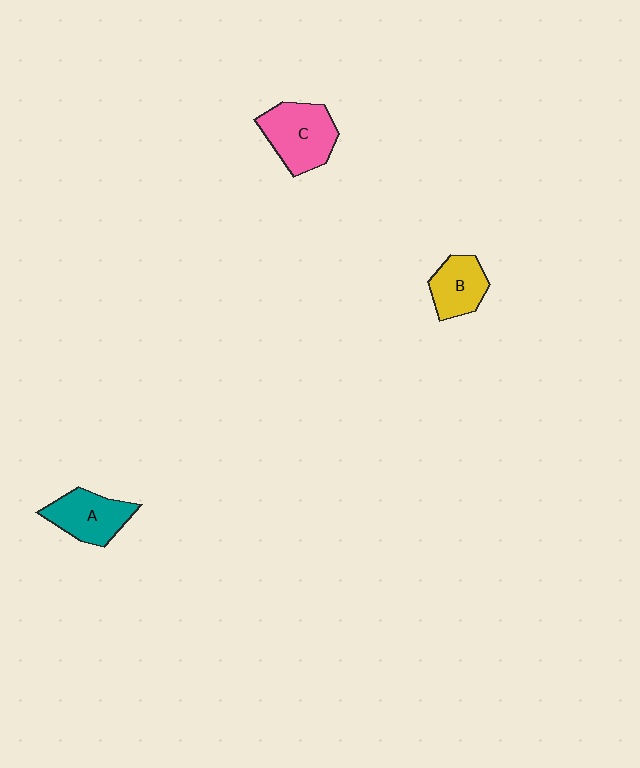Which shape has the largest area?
Shape C (pink).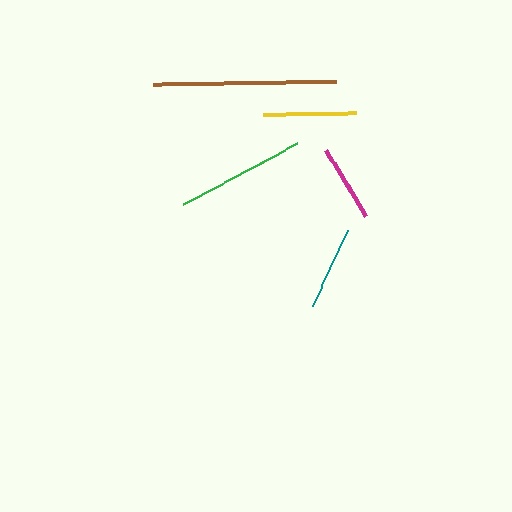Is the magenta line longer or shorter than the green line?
The green line is longer than the magenta line.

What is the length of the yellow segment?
The yellow segment is approximately 93 pixels long.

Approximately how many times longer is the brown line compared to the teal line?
The brown line is approximately 2.2 times the length of the teal line.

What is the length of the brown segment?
The brown segment is approximately 183 pixels long.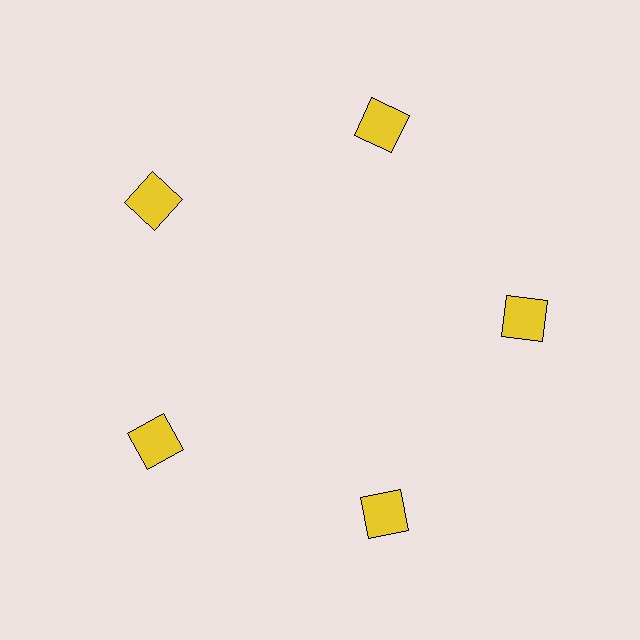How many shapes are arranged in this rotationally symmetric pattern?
There are 5 shapes, arranged in 5 groups of 1.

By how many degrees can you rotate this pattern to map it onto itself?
The pattern maps onto itself every 72 degrees of rotation.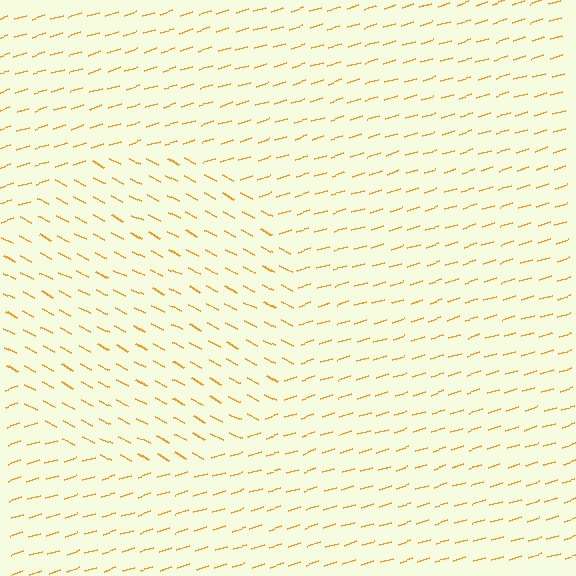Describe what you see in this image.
The image is filled with small orange line segments. A circle region in the image has lines oriented differently from the surrounding lines, creating a visible texture boundary.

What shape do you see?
I see a circle.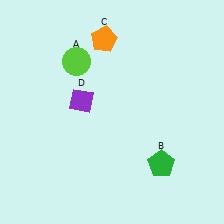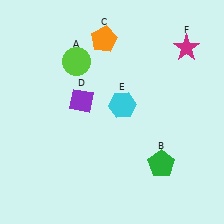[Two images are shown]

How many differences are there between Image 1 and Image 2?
There are 2 differences between the two images.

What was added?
A cyan hexagon (E), a magenta star (F) were added in Image 2.